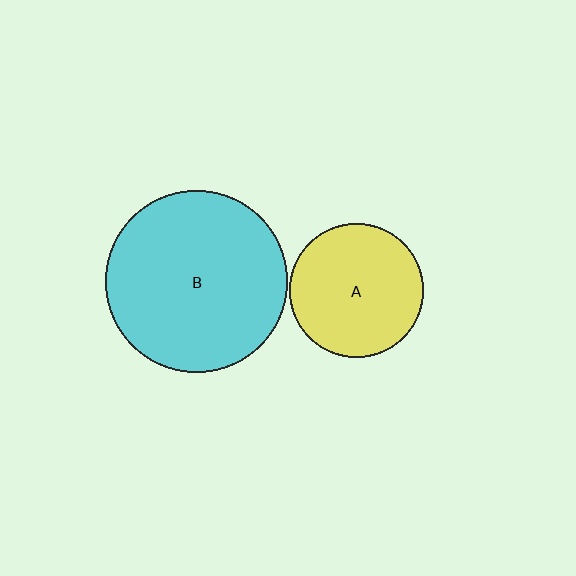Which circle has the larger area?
Circle B (cyan).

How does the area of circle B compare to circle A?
Approximately 1.9 times.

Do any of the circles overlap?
No, none of the circles overlap.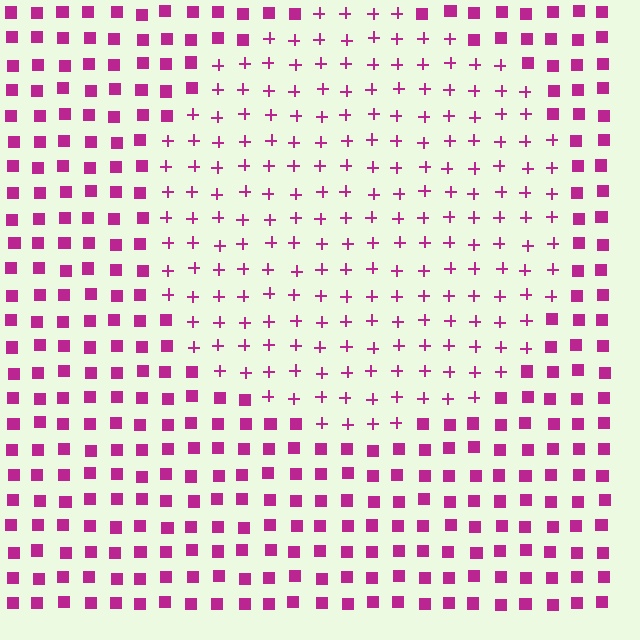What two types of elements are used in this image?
The image uses plus signs inside the circle region and squares outside it.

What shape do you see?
I see a circle.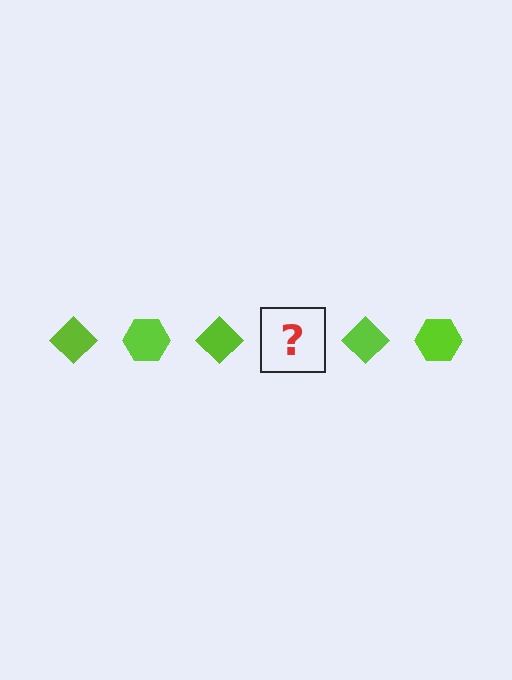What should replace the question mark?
The question mark should be replaced with a lime hexagon.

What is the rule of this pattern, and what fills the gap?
The rule is that the pattern cycles through diamond, hexagon shapes in lime. The gap should be filled with a lime hexagon.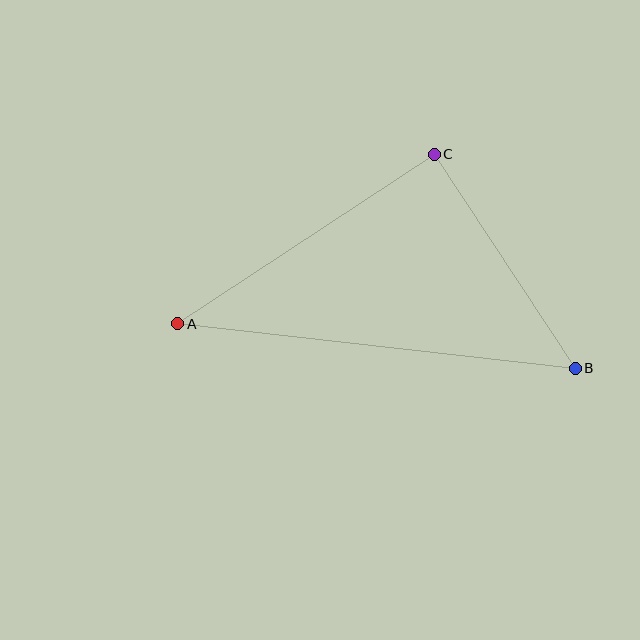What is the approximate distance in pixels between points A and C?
The distance between A and C is approximately 307 pixels.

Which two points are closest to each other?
Points B and C are closest to each other.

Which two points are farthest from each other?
Points A and B are farthest from each other.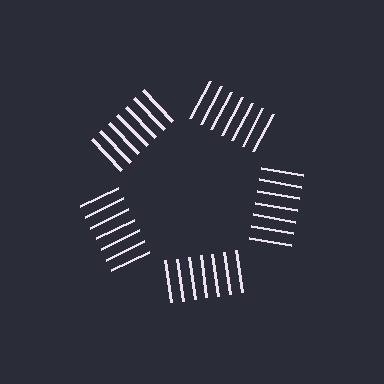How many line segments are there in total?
35 — 7 along each of the 5 edges.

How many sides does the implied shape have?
5 sides — the line-ends trace a pentagon.